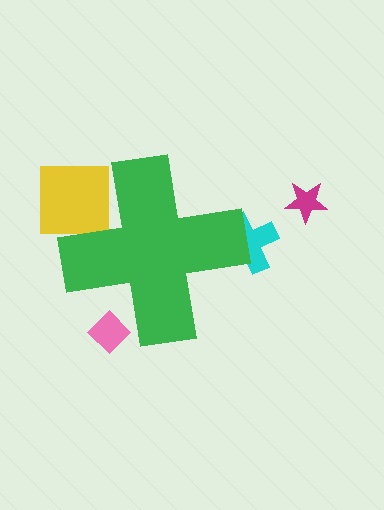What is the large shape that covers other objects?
A green cross.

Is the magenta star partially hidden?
No, the magenta star is fully visible.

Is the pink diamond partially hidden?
Yes, the pink diamond is partially hidden behind the green cross.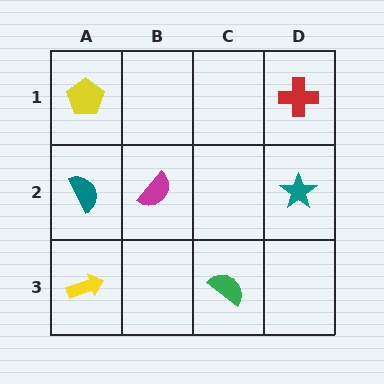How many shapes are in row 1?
2 shapes.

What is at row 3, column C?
A green semicircle.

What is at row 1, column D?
A red cross.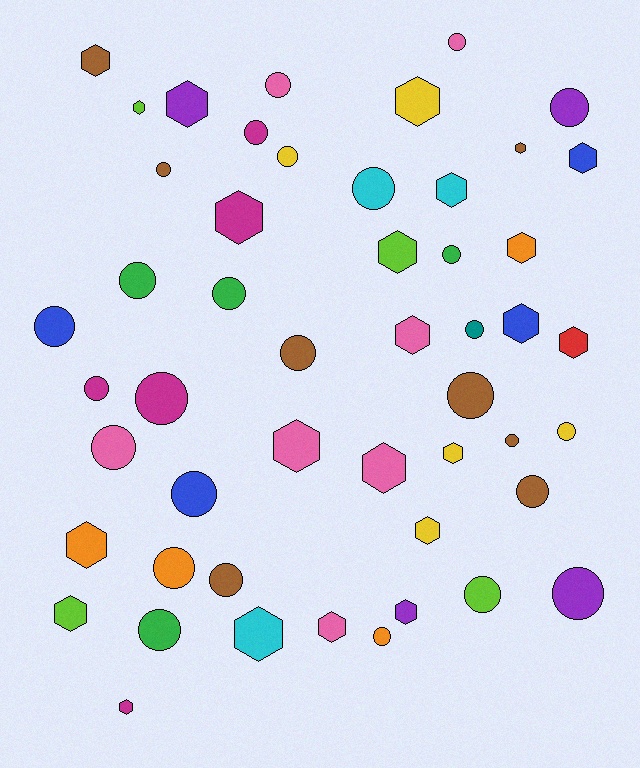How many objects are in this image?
There are 50 objects.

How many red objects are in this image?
There is 1 red object.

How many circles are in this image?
There are 27 circles.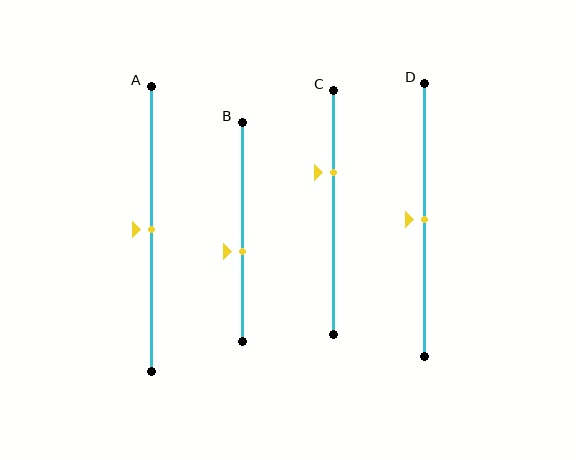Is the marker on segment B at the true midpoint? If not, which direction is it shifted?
No, the marker on segment B is shifted downward by about 9% of the segment length.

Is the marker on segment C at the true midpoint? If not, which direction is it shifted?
No, the marker on segment C is shifted upward by about 16% of the segment length.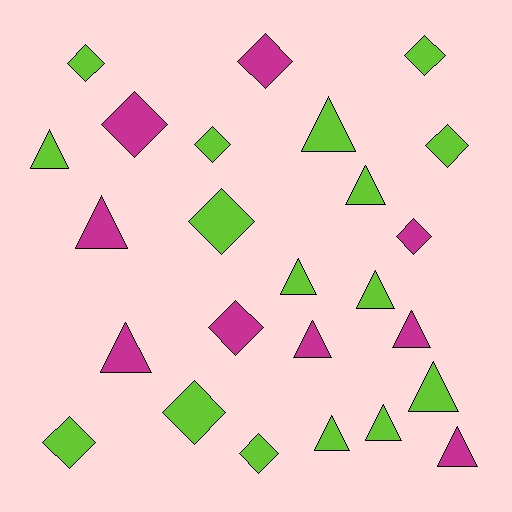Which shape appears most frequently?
Triangle, with 13 objects.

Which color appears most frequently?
Lime, with 16 objects.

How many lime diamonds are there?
There are 8 lime diamonds.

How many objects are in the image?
There are 25 objects.